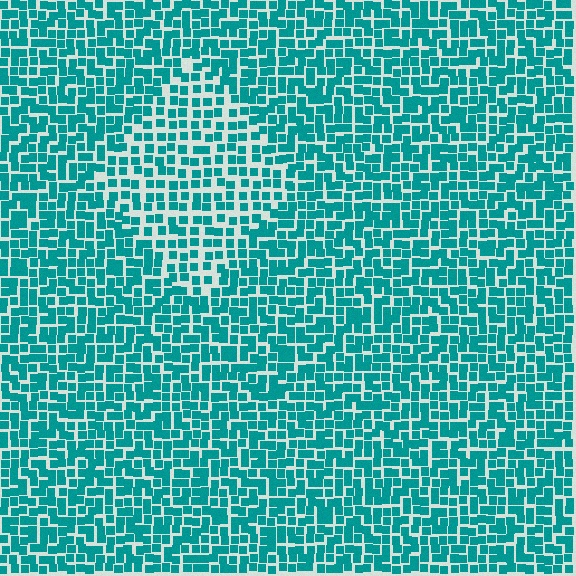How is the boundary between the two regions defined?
The boundary is defined by a change in element density (approximately 1.5x ratio). All elements are the same color, size, and shape.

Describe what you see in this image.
The image contains small teal elements arranged at two different densities. A diamond-shaped region is visible where the elements are less densely packed than the surrounding area.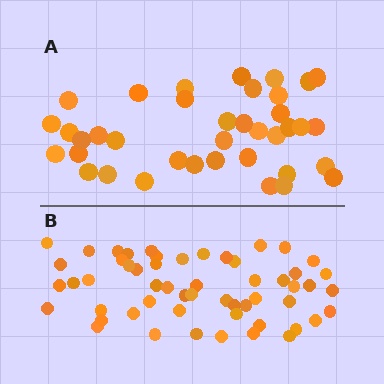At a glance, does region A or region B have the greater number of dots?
Region B (the bottom region) has more dots.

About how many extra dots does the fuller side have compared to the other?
Region B has approximately 15 more dots than region A.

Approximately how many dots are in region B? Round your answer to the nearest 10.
About 60 dots. (The exact count is 55, which rounds to 60.)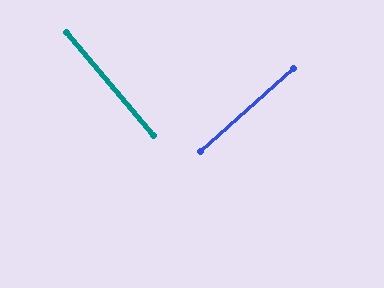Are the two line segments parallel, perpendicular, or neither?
Perpendicular — they meet at approximately 89°.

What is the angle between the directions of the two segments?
Approximately 89 degrees.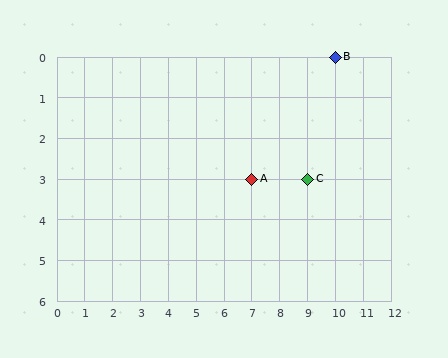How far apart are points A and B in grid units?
Points A and B are 3 columns and 3 rows apart (about 4.2 grid units diagonally).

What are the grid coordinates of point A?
Point A is at grid coordinates (7, 3).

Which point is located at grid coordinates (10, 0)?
Point B is at (10, 0).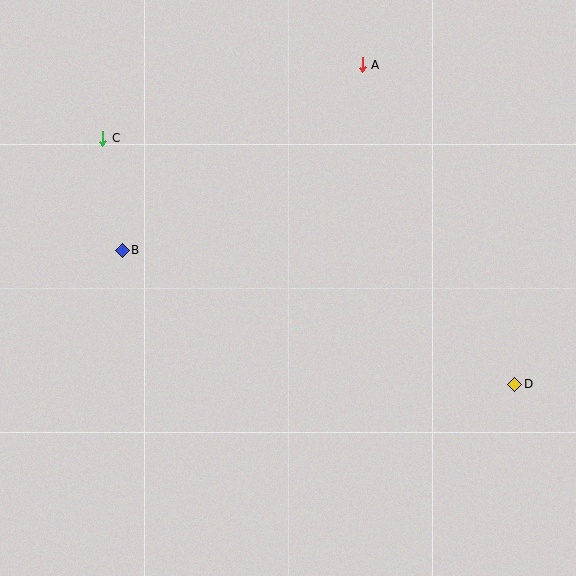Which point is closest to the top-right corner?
Point A is closest to the top-right corner.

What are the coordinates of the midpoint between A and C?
The midpoint between A and C is at (233, 102).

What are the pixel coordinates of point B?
Point B is at (122, 250).